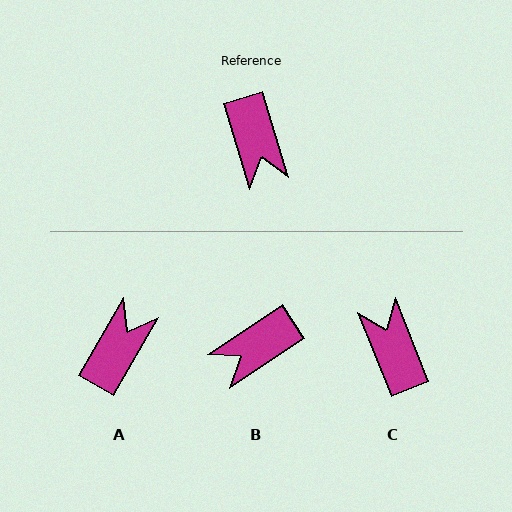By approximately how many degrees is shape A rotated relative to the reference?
Approximately 133 degrees counter-clockwise.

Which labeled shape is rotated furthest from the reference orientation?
C, about 175 degrees away.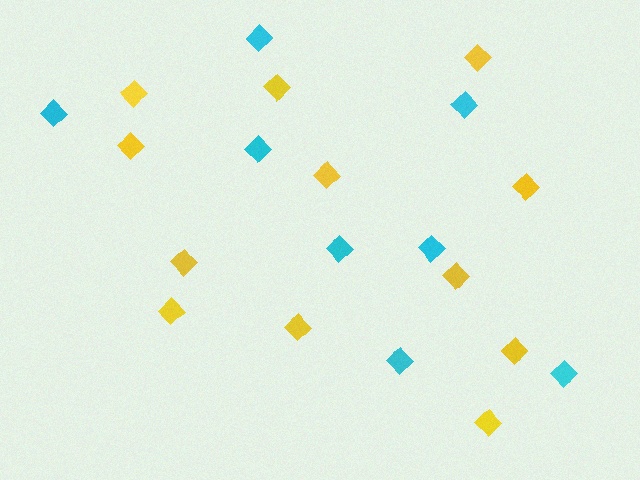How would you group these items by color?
There are 2 groups: one group of yellow diamonds (12) and one group of cyan diamonds (8).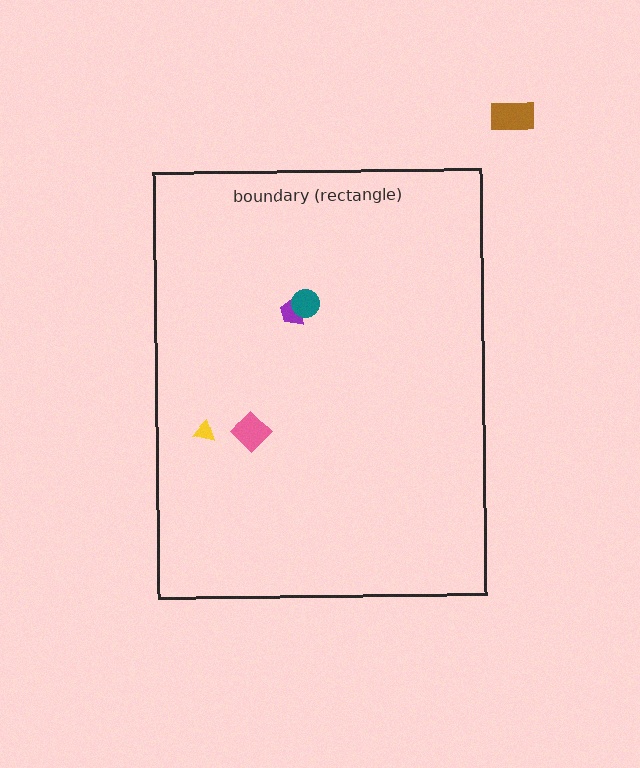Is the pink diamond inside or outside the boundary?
Inside.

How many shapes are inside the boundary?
4 inside, 1 outside.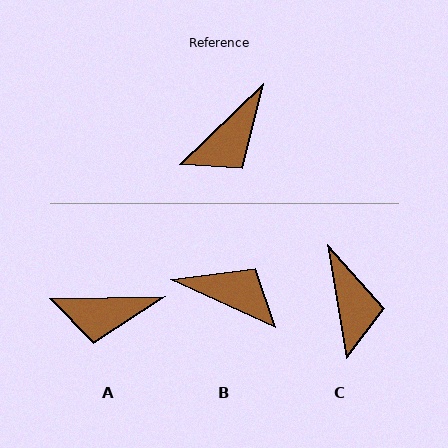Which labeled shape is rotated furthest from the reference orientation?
B, about 111 degrees away.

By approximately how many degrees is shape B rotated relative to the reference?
Approximately 111 degrees counter-clockwise.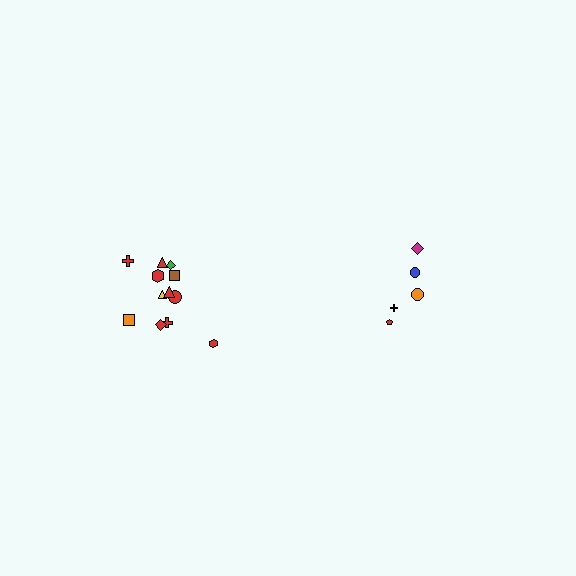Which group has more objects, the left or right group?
The left group.